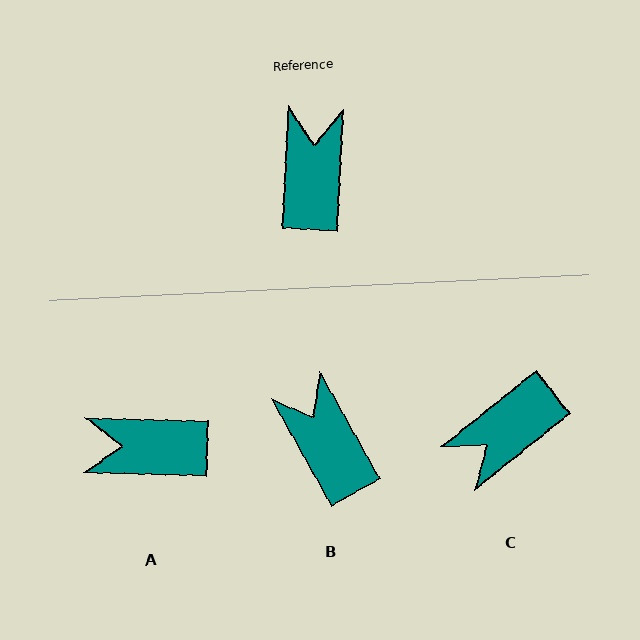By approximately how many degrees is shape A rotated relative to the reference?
Approximately 92 degrees counter-clockwise.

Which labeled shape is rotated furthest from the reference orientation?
C, about 132 degrees away.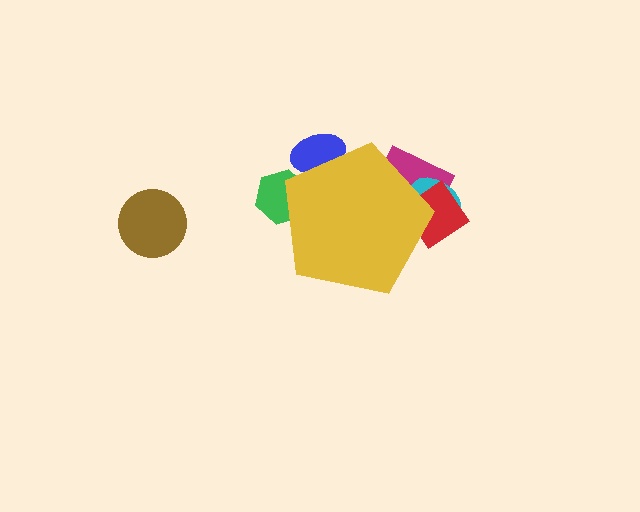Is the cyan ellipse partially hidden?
Yes, the cyan ellipse is partially hidden behind the yellow pentagon.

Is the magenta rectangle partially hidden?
Yes, the magenta rectangle is partially hidden behind the yellow pentagon.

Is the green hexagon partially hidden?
Yes, the green hexagon is partially hidden behind the yellow pentagon.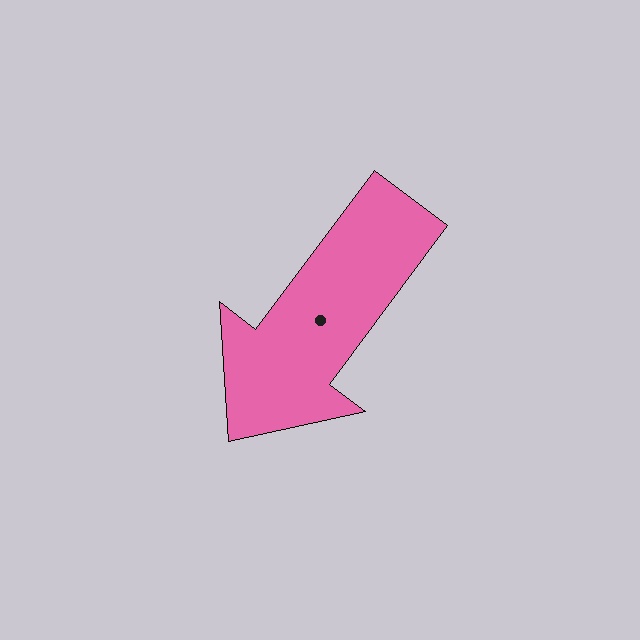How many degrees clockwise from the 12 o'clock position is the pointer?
Approximately 217 degrees.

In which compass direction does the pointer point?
Southwest.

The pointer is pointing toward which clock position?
Roughly 7 o'clock.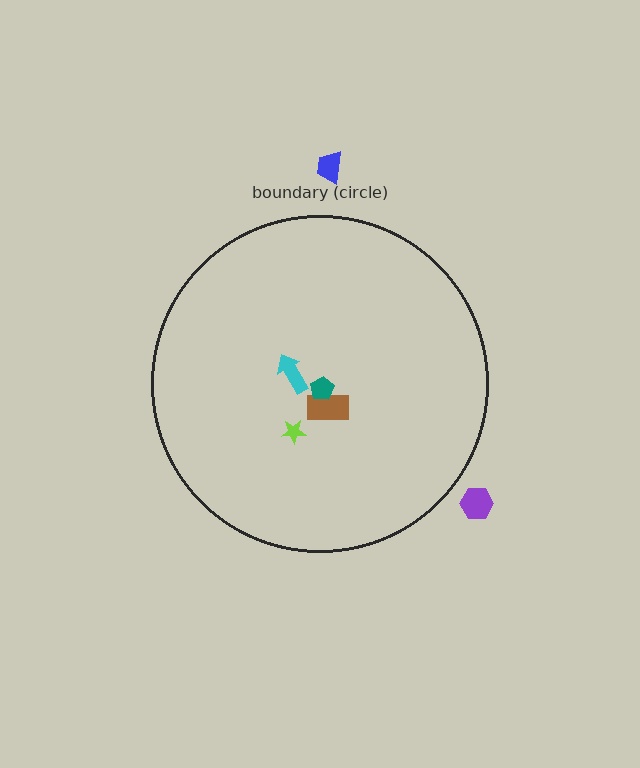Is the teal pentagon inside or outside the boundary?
Inside.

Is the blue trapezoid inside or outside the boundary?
Outside.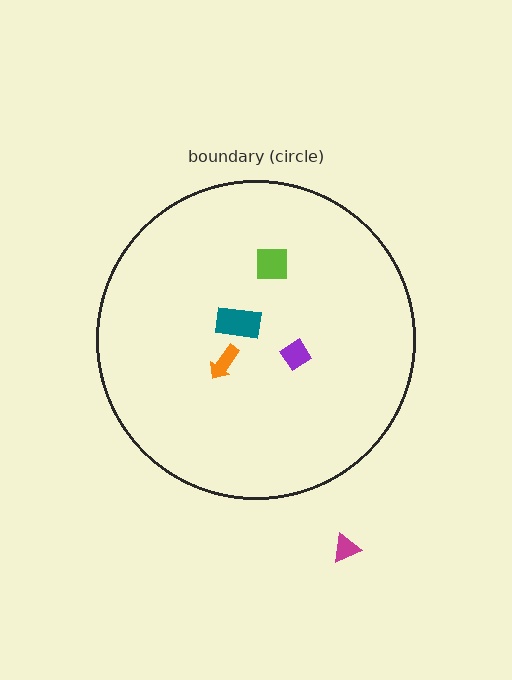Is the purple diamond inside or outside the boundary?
Inside.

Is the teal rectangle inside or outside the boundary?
Inside.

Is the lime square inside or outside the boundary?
Inside.